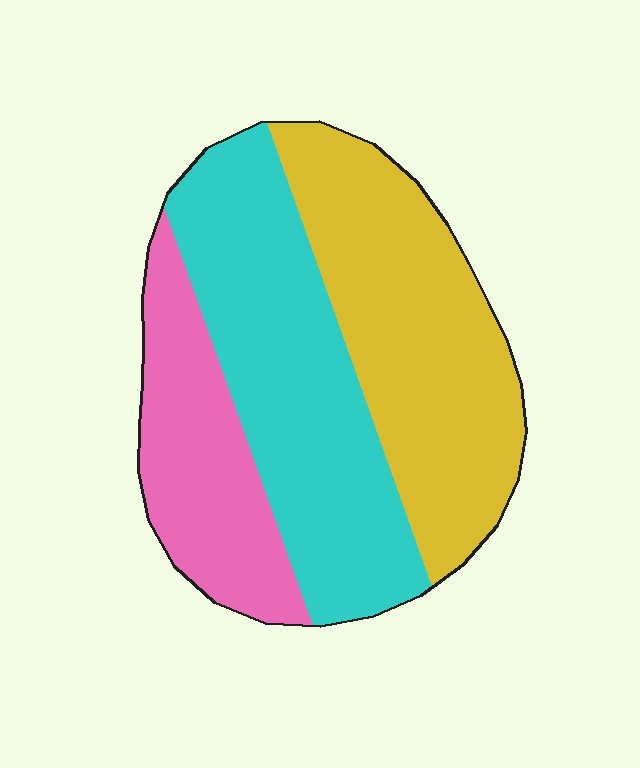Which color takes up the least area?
Pink, at roughly 20%.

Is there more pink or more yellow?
Yellow.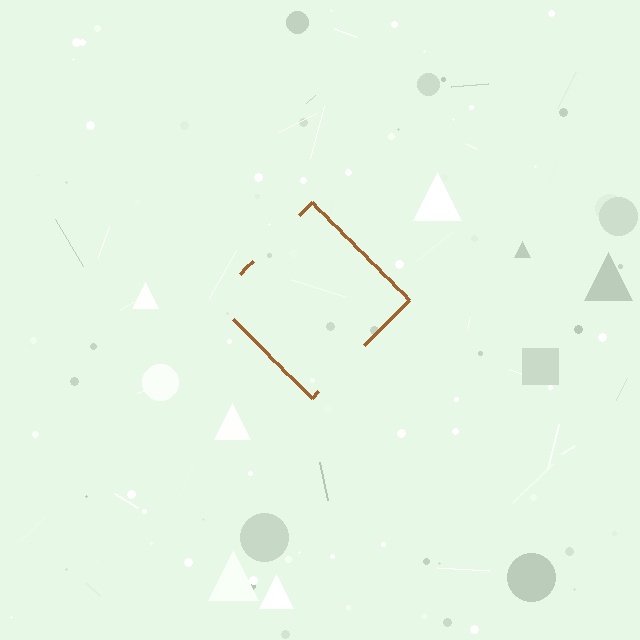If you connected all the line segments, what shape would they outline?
They would outline a diamond.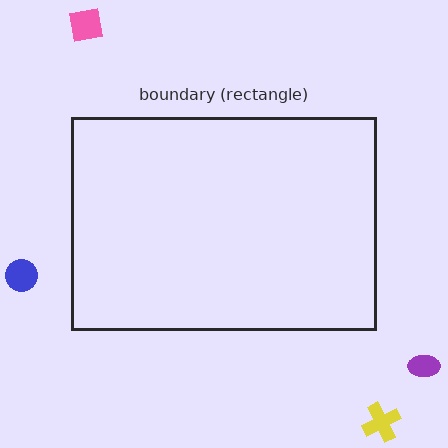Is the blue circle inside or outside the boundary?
Outside.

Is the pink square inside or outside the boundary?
Outside.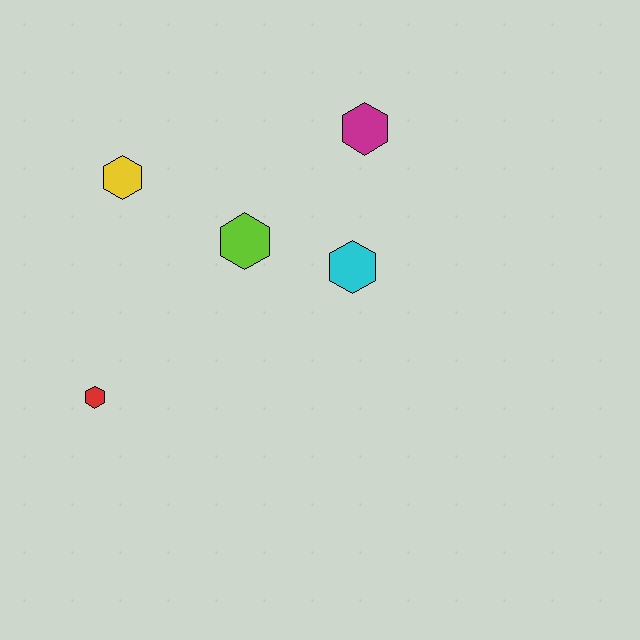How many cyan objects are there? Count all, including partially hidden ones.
There is 1 cyan object.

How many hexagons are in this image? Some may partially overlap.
There are 5 hexagons.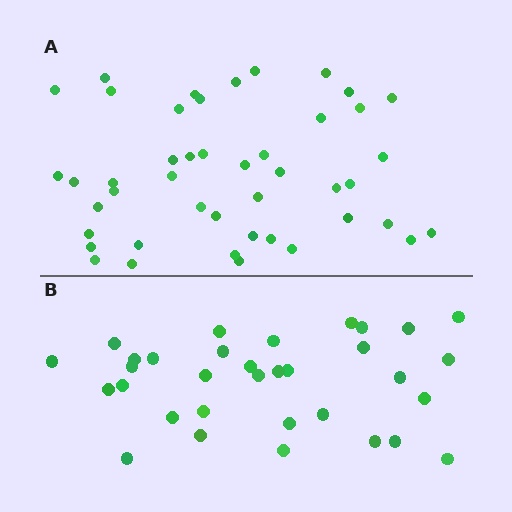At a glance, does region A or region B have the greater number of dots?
Region A (the top region) has more dots.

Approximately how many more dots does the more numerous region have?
Region A has roughly 12 or so more dots than region B.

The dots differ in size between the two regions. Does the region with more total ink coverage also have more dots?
No. Region B has more total ink coverage because its dots are larger, but region A actually contains more individual dots. Total area can be misleading — the number of items is what matters here.